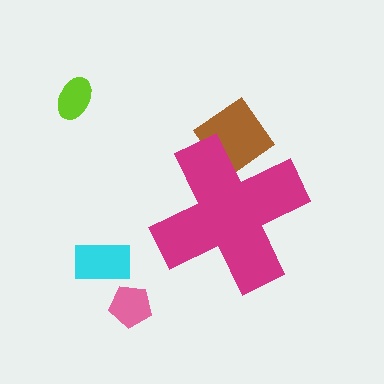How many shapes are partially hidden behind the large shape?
1 shape is partially hidden.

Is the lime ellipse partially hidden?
No, the lime ellipse is fully visible.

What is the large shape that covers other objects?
A magenta cross.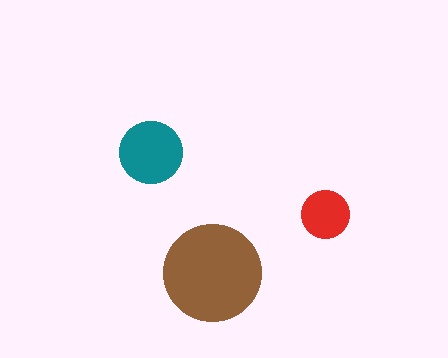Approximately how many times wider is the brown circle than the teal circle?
About 1.5 times wider.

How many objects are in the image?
There are 3 objects in the image.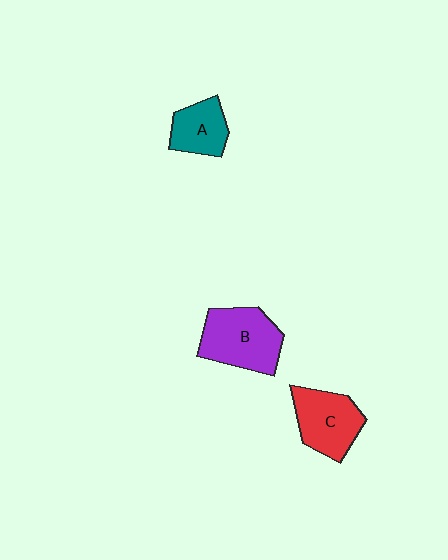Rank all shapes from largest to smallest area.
From largest to smallest: B (purple), C (red), A (teal).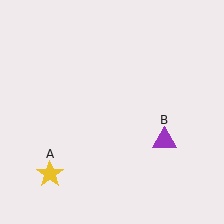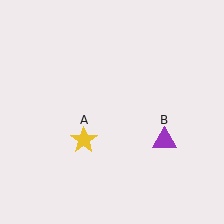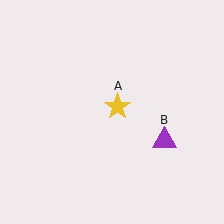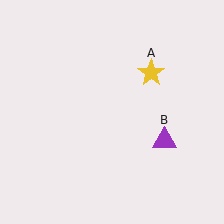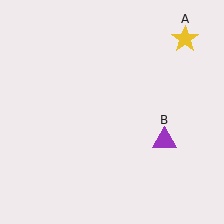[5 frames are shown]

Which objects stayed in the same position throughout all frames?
Purple triangle (object B) remained stationary.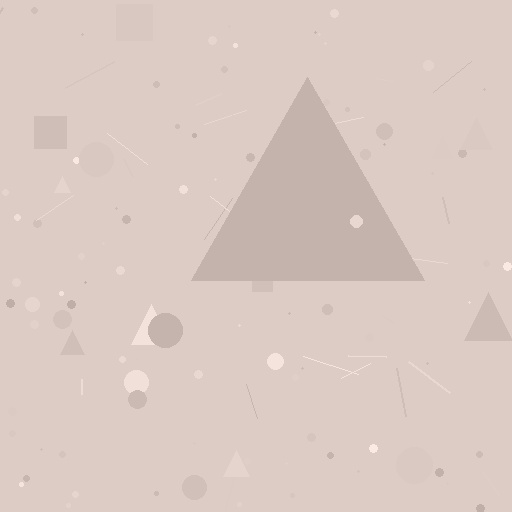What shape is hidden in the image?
A triangle is hidden in the image.